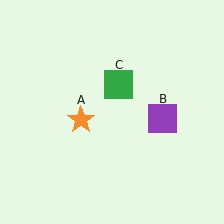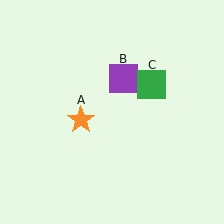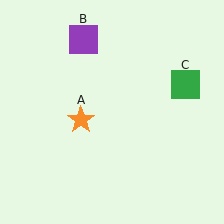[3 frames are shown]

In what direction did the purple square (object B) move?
The purple square (object B) moved up and to the left.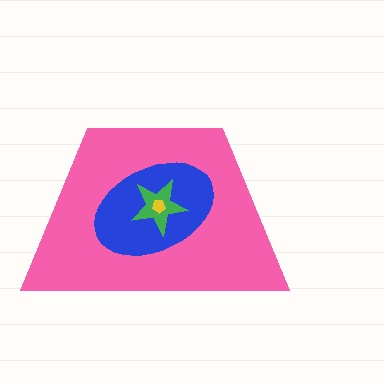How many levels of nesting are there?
4.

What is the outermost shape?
The pink trapezoid.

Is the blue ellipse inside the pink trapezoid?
Yes.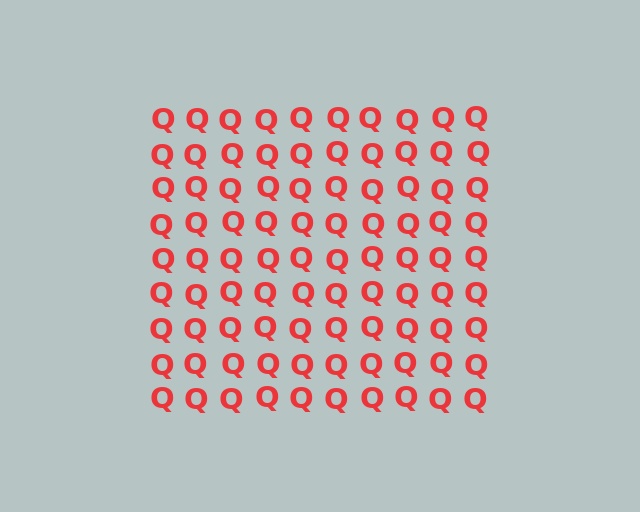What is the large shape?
The large shape is a square.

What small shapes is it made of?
It is made of small letter Q's.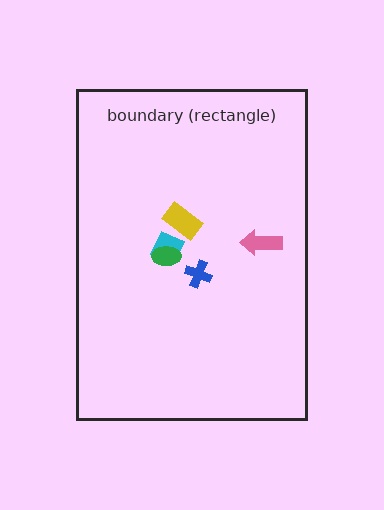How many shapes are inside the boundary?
5 inside, 0 outside.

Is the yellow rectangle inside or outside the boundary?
Inside.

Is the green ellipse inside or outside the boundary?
Inside.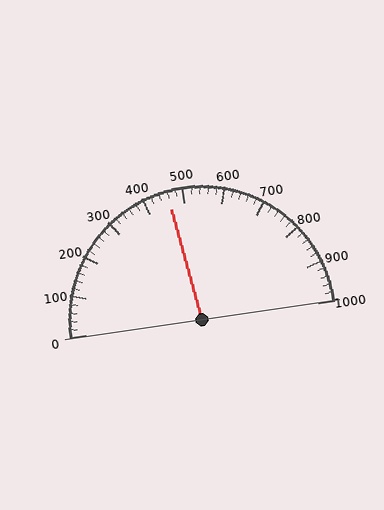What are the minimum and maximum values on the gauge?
The gauge ranges from 0 to 1000.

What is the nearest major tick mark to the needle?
The nearest major tick mark is 500.